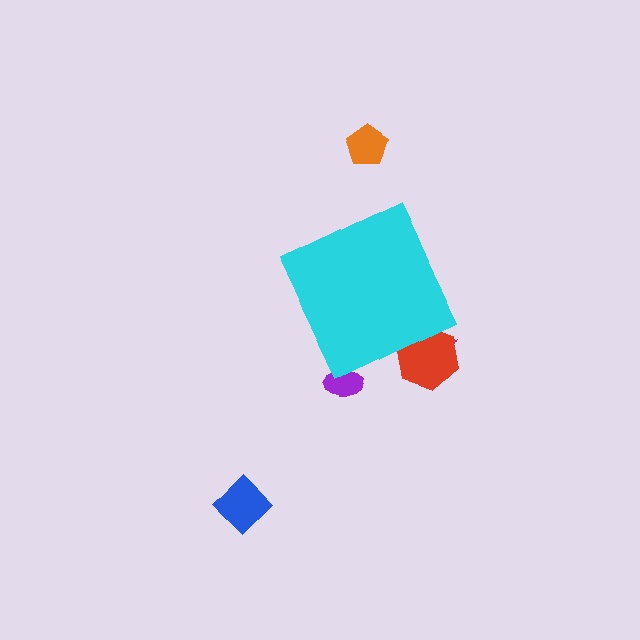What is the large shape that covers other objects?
A cyan diamond.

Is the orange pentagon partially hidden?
No, the orange pentagon is fully visible.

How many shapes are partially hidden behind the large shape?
3 shapes are partially hidden.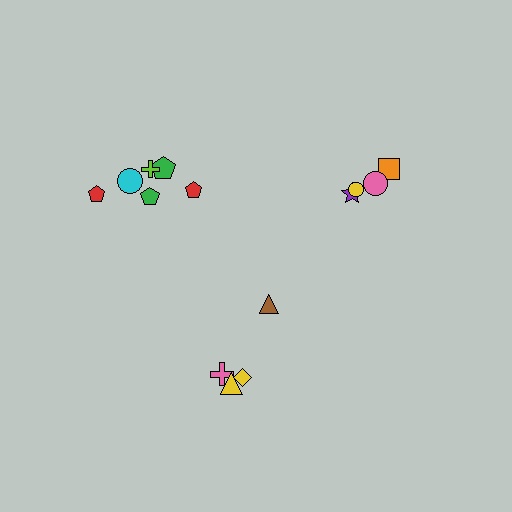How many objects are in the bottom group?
There are 4 objects.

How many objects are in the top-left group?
There are 6 objects.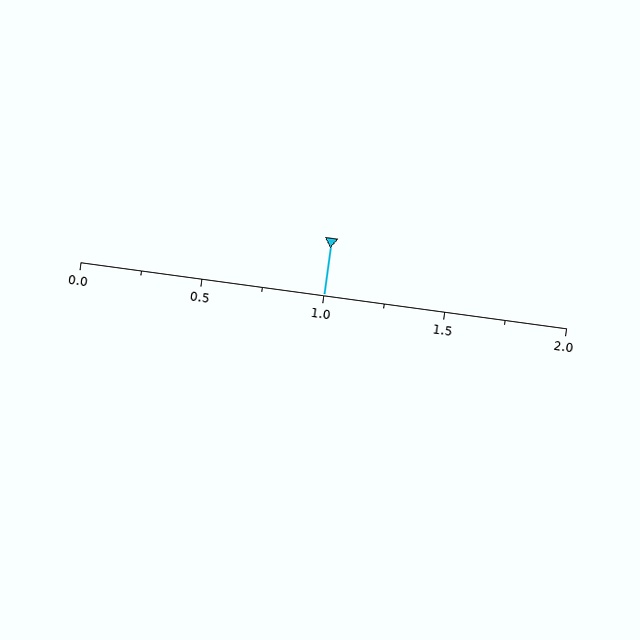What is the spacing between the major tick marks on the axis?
The major ticks are spaced 0.5 apart.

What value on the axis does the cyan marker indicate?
The marker indicates approximately 1.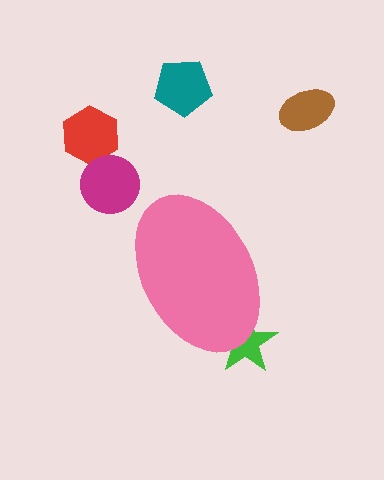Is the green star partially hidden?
Yes, the green star is partially hidden behind the pink ellipse.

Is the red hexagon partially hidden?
No, the red hexagon is fully visible.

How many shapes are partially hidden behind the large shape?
1 shape is partially hidden.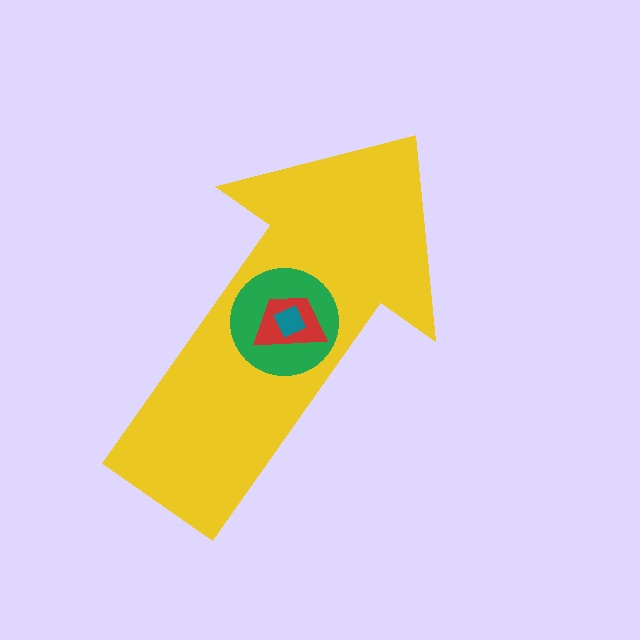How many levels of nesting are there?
4.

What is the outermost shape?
The yellow arrow.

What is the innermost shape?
The teal diamond.